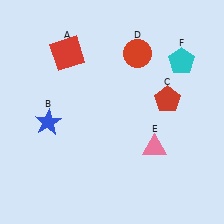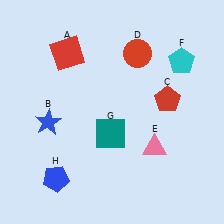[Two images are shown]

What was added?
A teal square (G), a blue pentagon (H) were added in Image 2.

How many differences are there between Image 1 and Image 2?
There are 2 differences between the two images.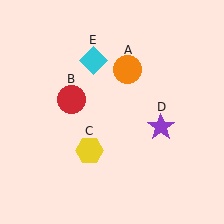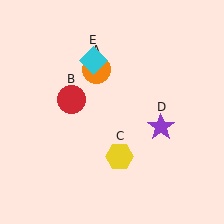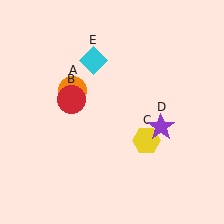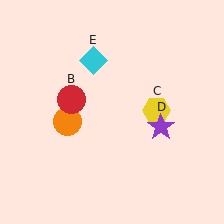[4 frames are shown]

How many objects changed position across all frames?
2 objects changed position: orange circle (object A), yellow hexagon (object C).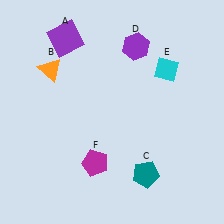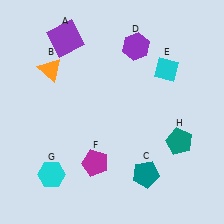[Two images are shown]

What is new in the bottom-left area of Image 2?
A cyan hexagon (G) was added in the bottom-left area of Image 2.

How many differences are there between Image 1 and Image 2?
There are 2 differences between the two images.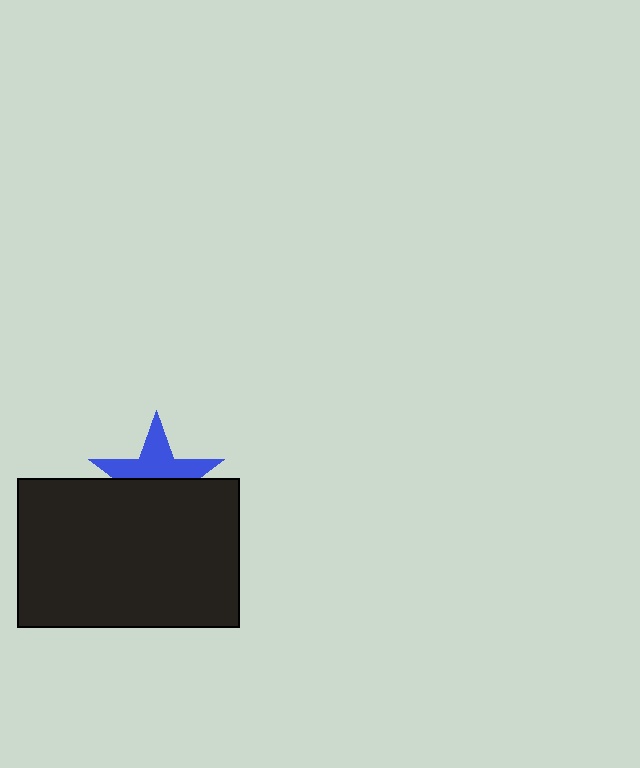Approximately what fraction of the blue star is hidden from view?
Roughly 52% of the blue star is hidden behind the black rectangle.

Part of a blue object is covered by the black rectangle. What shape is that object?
It is a star.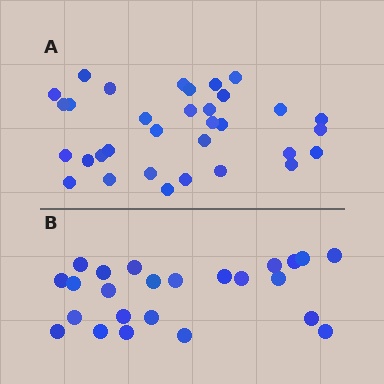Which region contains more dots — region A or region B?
Region A (the top region) has more dots.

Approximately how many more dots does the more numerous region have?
Region A has roughly 8 or so more dots than region B.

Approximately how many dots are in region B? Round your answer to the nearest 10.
About 20 dots. (The exact count is 24, which rounds to 20.)